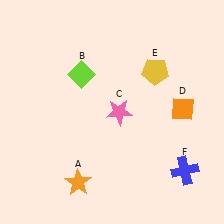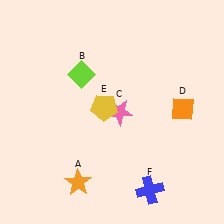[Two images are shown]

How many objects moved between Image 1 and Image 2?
2 objects moved between the two images.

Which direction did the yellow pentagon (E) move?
The yellow pentagon (E) moved left.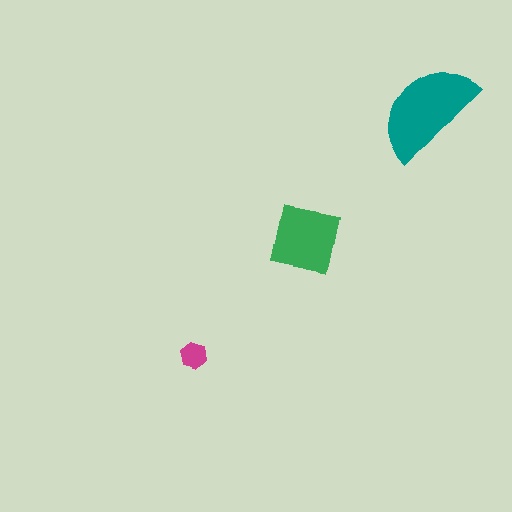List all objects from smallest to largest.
The magenta hexagon, the green square, the teal semicircle.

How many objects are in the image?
There are 3 objects in the image.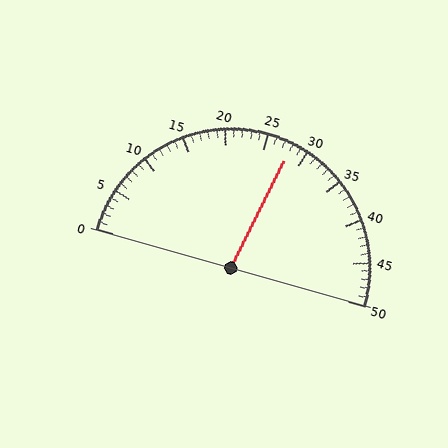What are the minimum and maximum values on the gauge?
The gauge ranges from 0 to 50.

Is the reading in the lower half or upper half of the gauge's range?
The reading is in the upper half of the range (0 to 50).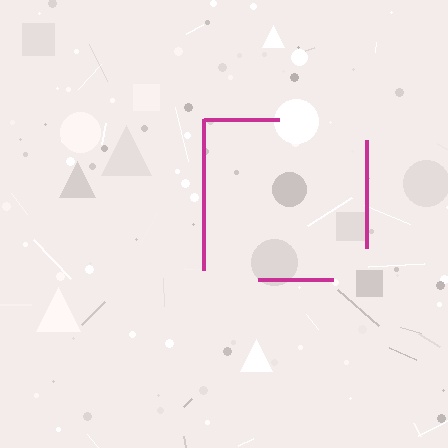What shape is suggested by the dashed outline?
The dashed outline suggests a square.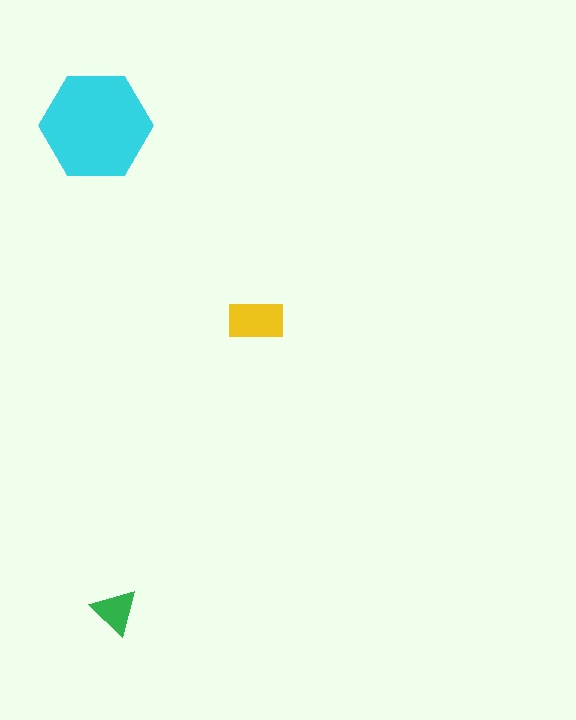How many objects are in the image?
There are 3 objects in the image.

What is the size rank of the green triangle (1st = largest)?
3rd.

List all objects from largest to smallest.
The cyan hexagon, the yellow rectangle, the green triangle.